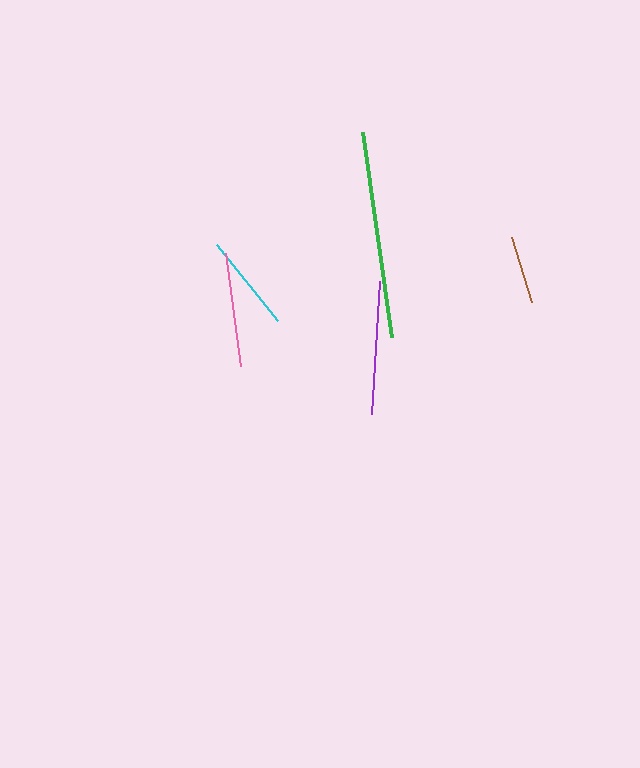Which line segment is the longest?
The green line is the longest at approximately 207 pixels.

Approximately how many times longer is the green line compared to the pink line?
The green line is approximately 1.8 times the length of the pink line.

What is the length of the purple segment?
The purple segment is approximately 133 pixels long.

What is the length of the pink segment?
The pink segment is approximately 114 pixels long.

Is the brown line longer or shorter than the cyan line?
The cyan line is longer than the brown line.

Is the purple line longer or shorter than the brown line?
The purple line is longer than the brown line.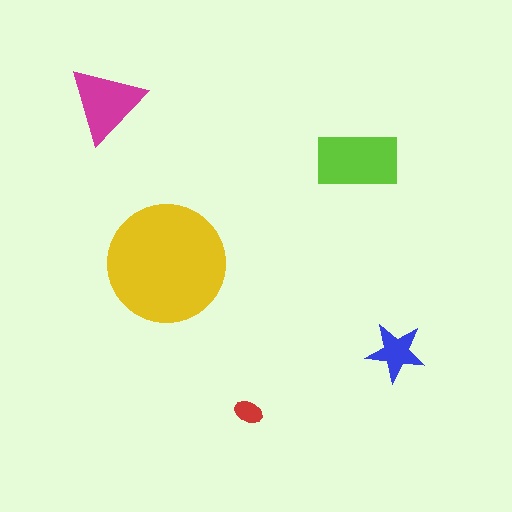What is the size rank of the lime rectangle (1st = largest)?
2nd.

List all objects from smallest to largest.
The red ellipse, the blue star, the magenta triangle, the lime rectangle, the yellow circle.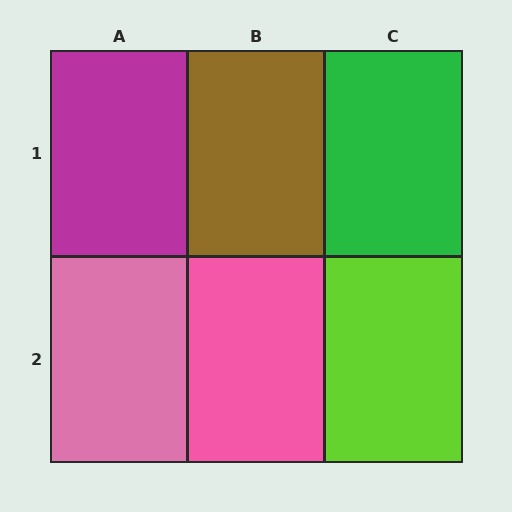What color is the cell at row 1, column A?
Magenta.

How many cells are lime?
1 cell is lime.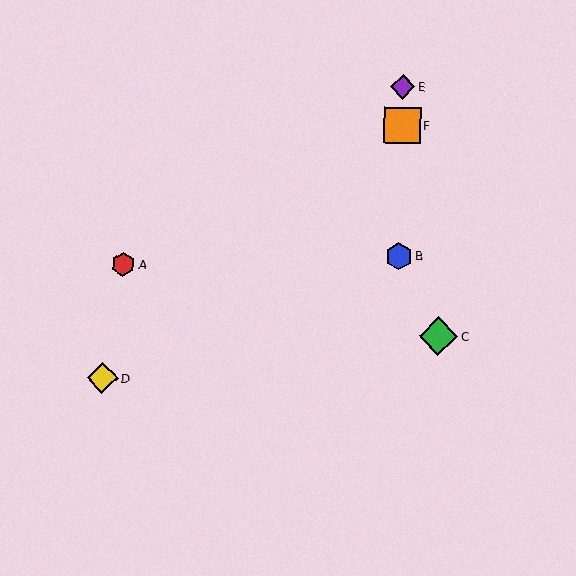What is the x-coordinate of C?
Object C is at x≈438.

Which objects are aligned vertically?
Objects B, E, F are aligned vertically.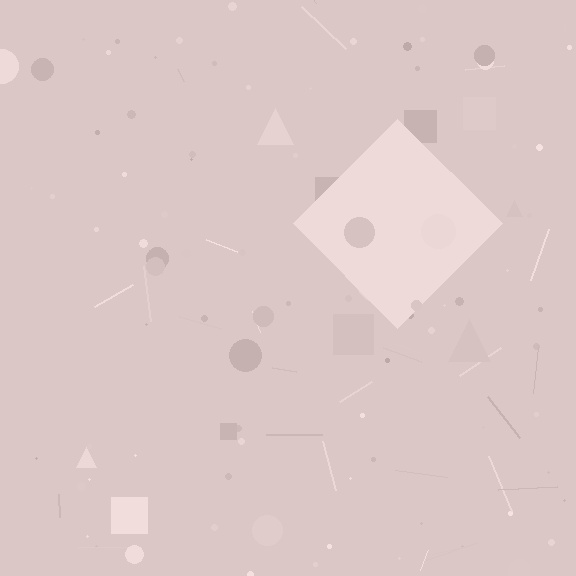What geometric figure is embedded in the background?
A diamond is embedded in the background.